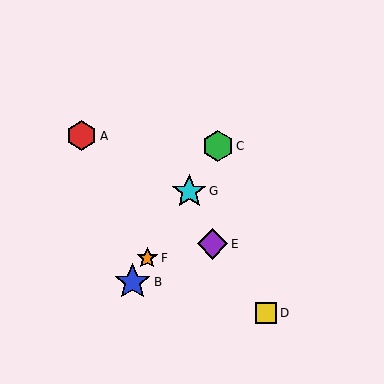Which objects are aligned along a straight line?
Objects B, C, F, G are aligned along a straight line.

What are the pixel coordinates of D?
Object D is at (266, 313).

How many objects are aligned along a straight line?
4 objects (B, C, F, G) are aligned along a straight line.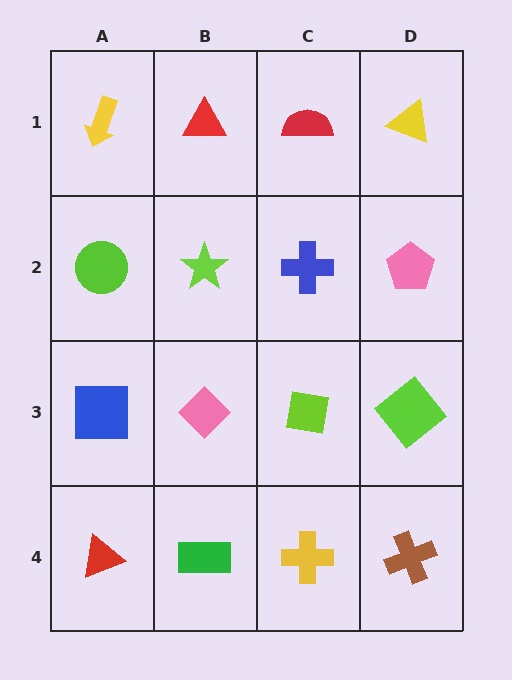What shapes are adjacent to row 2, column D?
A yellow triangle (row 1, column D), a lime diamond (row 3, column D), a blue cross (row 2, column C).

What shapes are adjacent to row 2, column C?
A red semicircle (row 1, column C), a lime square (row 3, column C), a lime star (row 2, column B), a pink pentagon (row 2, column D).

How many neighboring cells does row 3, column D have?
3.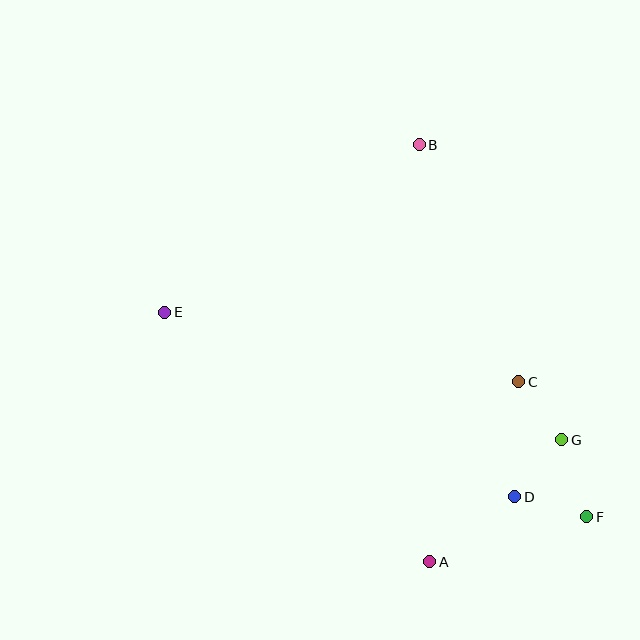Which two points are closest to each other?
Points C and G are closest to each other.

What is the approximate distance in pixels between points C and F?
The distance between C and F is approximately 151 pixels.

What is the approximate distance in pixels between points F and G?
The distance between F and G is approximately 81 pixels.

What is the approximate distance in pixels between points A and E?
The distance between A and E is approximately 364 pixels.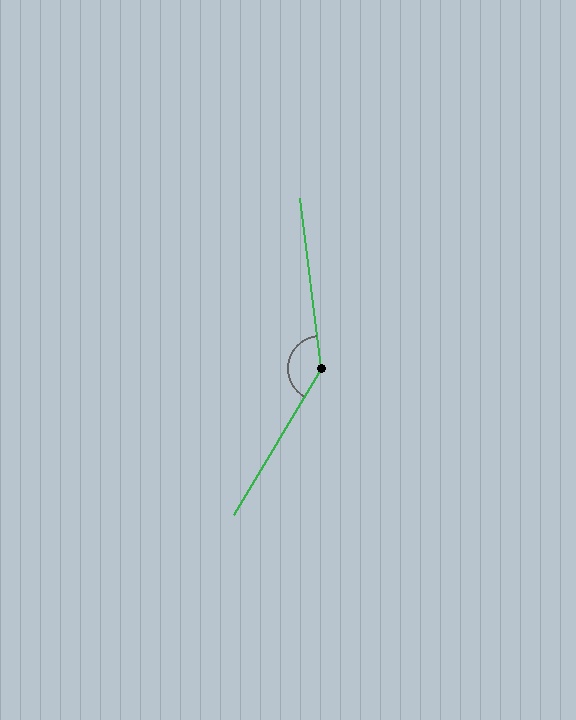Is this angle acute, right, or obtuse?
It is obtuse.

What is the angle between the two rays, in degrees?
Approximately 143 degrees.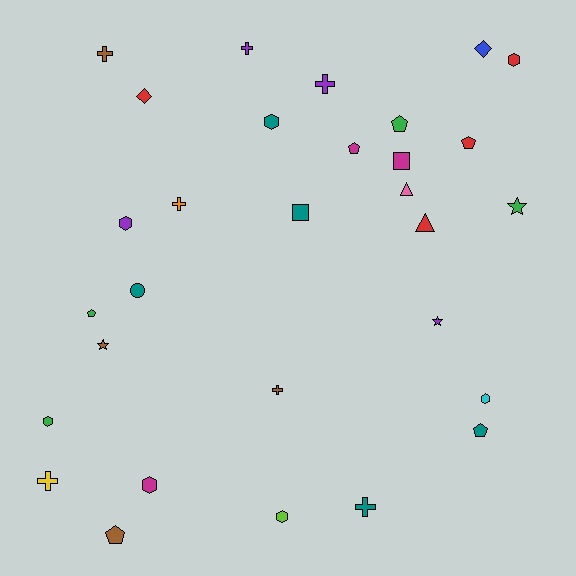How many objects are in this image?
There are 30 objects.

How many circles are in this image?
There is 1 circle.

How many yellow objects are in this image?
There is 1 yellow object.